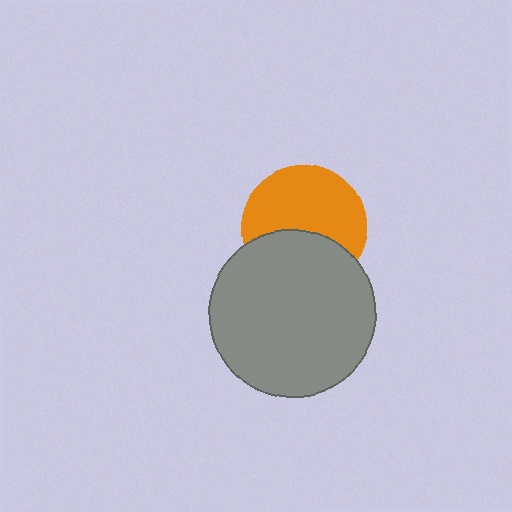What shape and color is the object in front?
The object in front is a gray circle.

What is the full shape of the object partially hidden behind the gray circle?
The partially hidden object is an orange circle.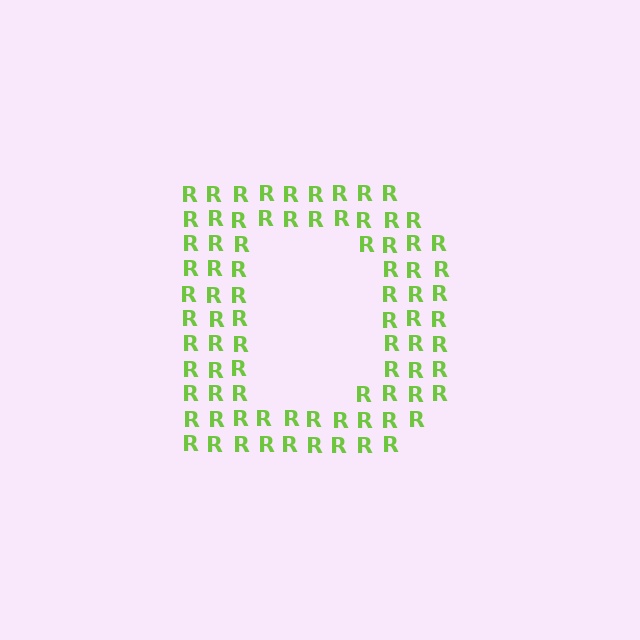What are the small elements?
The small elements are letter R's.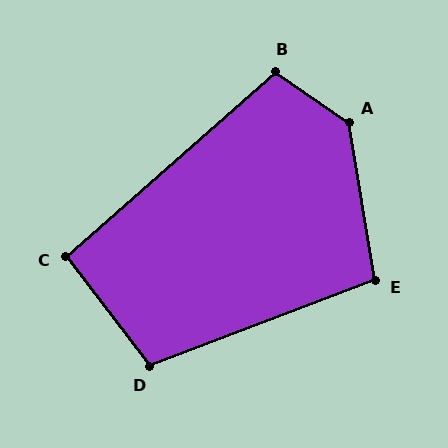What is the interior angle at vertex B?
Approximately 104 degrees (obtuse).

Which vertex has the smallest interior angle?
C, at approximately 95 degrees.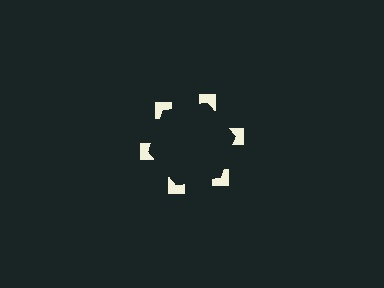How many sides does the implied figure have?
6 sides.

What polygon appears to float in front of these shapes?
An illusory hexagon — its edges are inferred from the aligned wedge cuts in the notched squares, not physically drawn.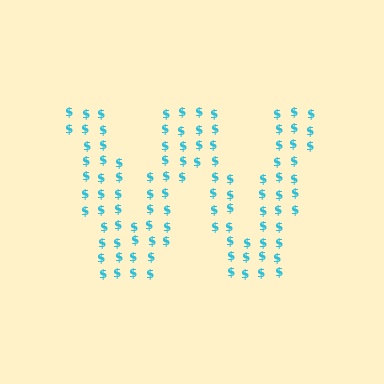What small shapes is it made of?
It is made of small dollar signs.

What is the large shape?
The large shape is the letter W.